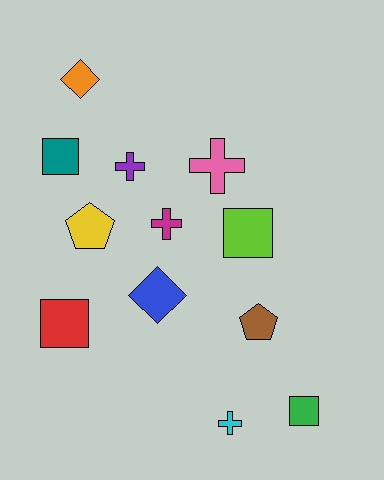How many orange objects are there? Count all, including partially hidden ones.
There is 1 orange object.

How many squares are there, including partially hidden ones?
There are 4 squares.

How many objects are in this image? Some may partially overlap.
There are 12 objects.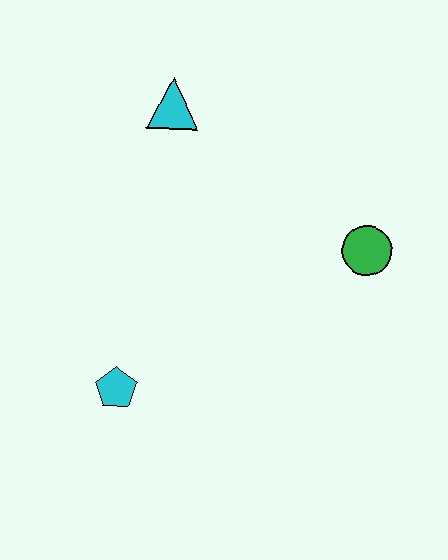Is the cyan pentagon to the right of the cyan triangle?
No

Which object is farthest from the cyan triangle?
The cyan pentagon is farthest from the cyan triangle.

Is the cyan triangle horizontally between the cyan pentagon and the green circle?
Yes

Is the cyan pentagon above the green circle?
No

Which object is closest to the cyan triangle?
The green circle is closest to the cyan triangle.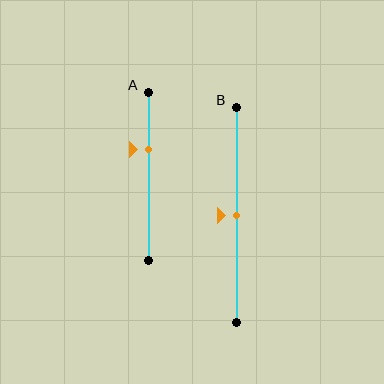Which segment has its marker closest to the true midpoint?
Segment B has its marker closest to the true midpoint.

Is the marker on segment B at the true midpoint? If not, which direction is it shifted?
Yes, the marker on segment B is at the true midpoint.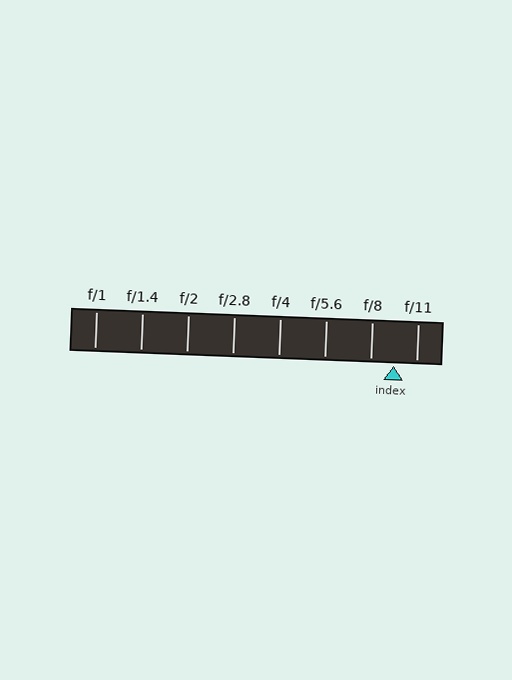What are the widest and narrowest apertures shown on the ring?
The widest aperture shown is f/1 and the narrowest is f/11.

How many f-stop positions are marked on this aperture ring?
There are 8 f-stop positions marked.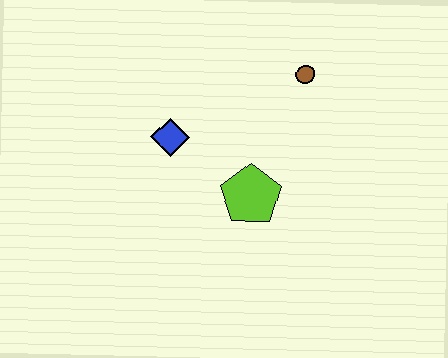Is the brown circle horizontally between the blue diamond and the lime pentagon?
No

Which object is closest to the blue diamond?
The lime pentagon is closest to the blue diamond.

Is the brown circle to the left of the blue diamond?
No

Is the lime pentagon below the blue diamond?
Yes